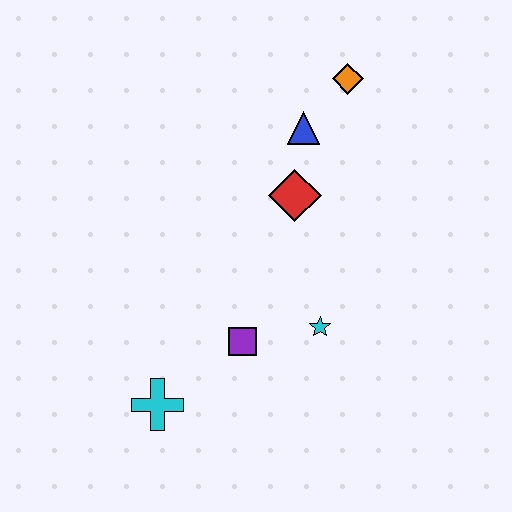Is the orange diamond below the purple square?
No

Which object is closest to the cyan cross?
The purple square is closest to the cyan cross.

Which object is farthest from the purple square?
The orange diamond is farthest from the purple square.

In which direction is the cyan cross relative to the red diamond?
The cyan cross is below the red diamond.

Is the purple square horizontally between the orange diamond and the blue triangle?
No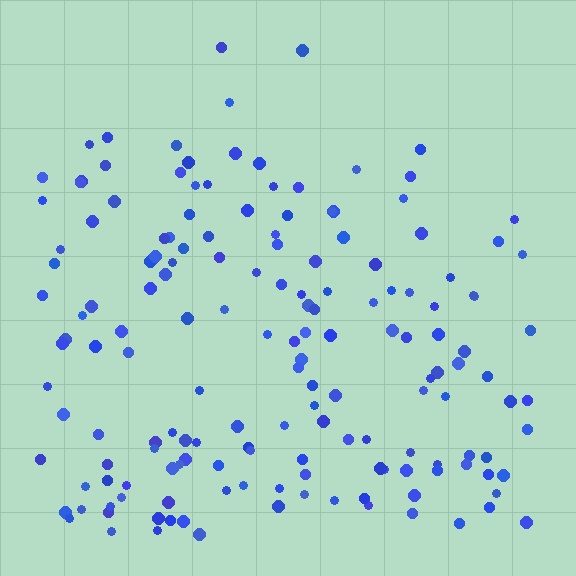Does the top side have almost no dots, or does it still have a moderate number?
Still a moderate number, just noticeably fewer than the bottom.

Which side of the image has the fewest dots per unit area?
The top.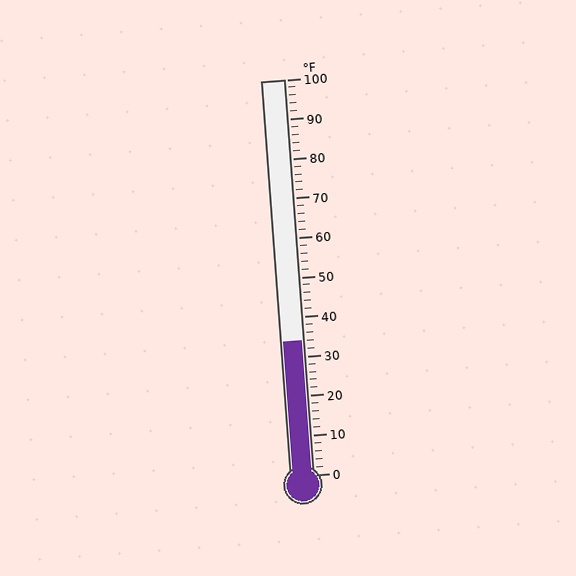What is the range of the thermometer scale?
The thermometer scale ranges from 0°F to 100°F.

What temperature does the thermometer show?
The thermometer shows approximately 34°F.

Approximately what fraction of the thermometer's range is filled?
The thermometer is filled to approximately 35% of its range.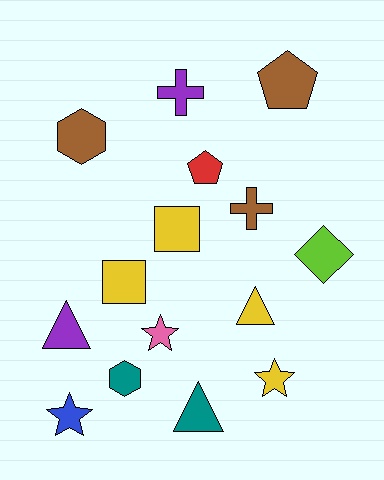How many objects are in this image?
There are 15 objects.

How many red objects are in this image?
There is 1 red object.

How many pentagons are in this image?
There are 2 pentagons.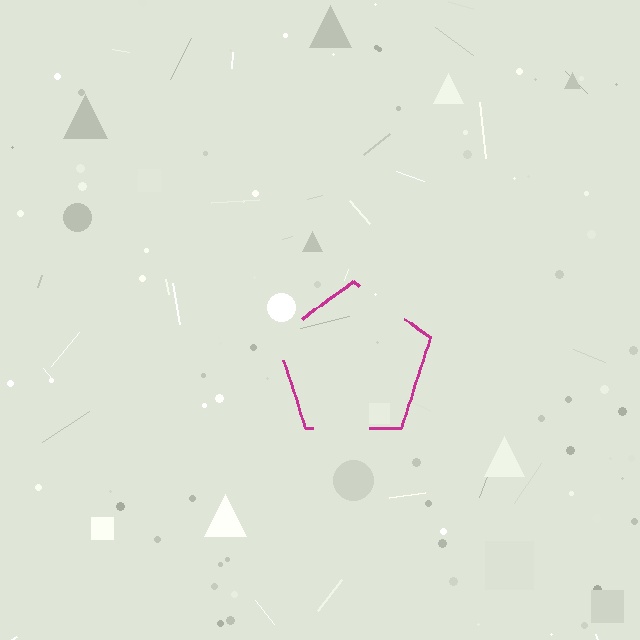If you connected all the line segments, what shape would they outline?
They would outline a pentagon.